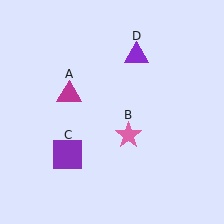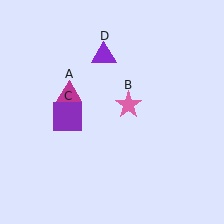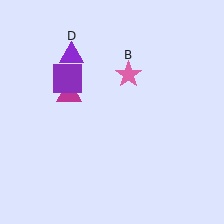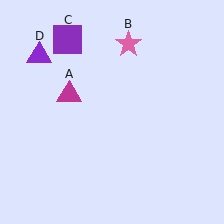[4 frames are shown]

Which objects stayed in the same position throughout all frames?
Magenta triangle (object A) remained stationary.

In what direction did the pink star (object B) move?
The pink star (object B) moved up.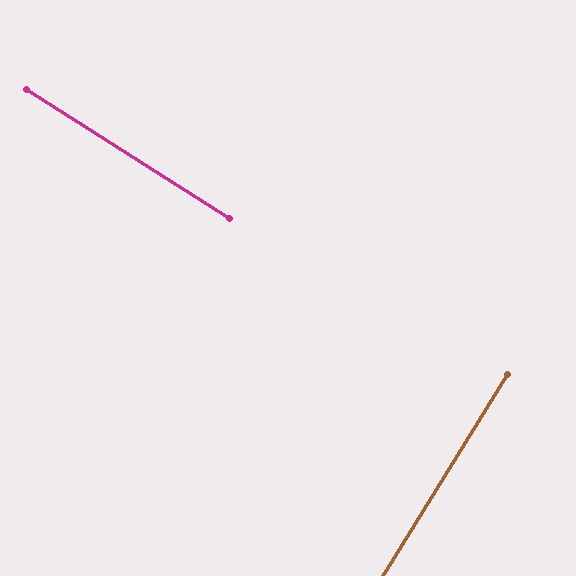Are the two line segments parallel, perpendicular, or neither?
Perpendicular — they meet at approximately 89°.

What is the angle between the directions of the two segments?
Approximately 89 degrees.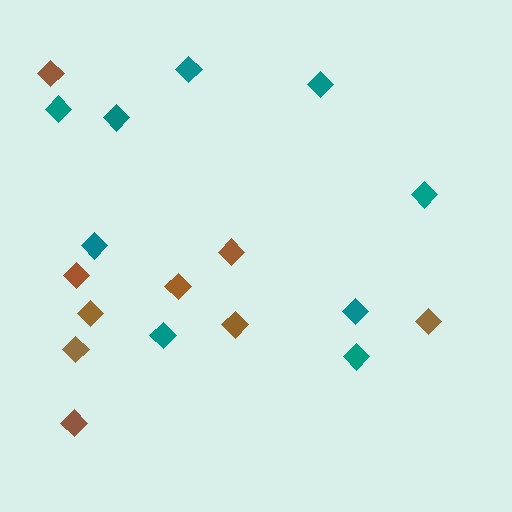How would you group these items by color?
There are 2 groups: one group of brown diamonds (9) and one group of teal diamonds (9).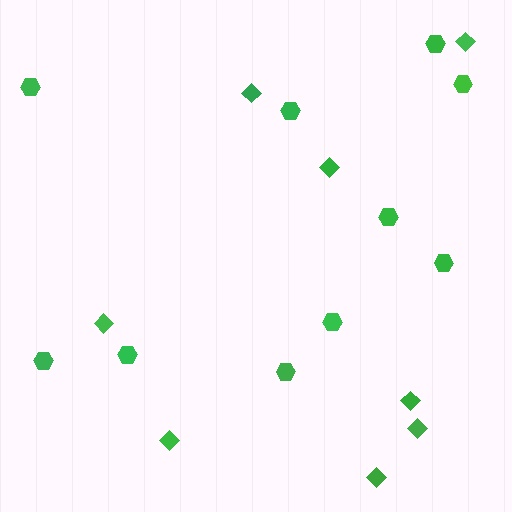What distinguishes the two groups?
There are 2 groups: one group of hexagons (10) and one group of diamonds (8).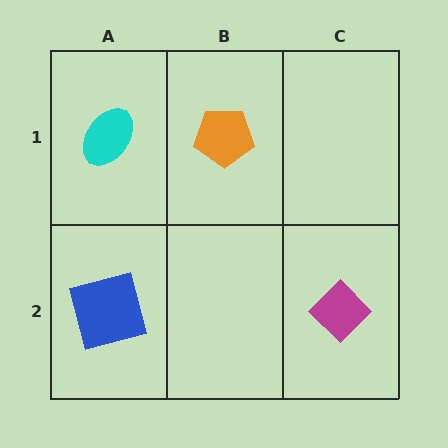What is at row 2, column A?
A blue square.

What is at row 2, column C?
A magenta diamond.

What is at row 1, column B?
An orange pentagon.